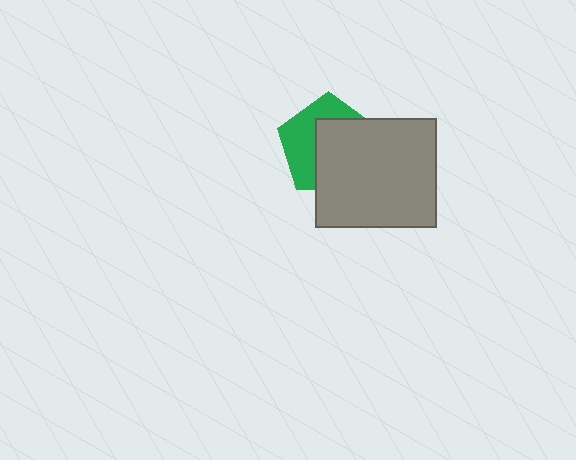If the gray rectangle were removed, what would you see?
You would see the complete green pentagon.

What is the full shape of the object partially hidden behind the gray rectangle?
The partially hidden object is a green pentagon.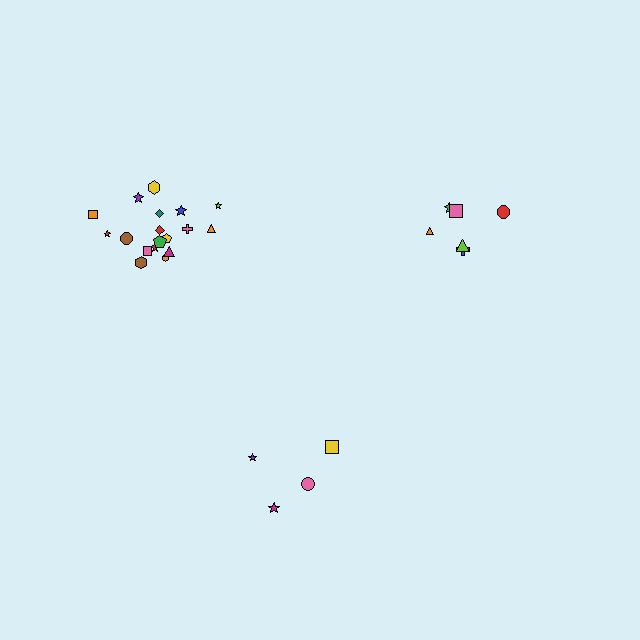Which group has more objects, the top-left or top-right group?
The top-left group.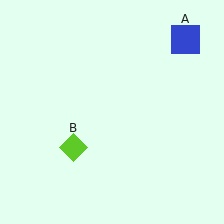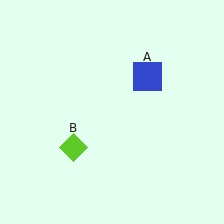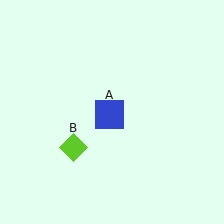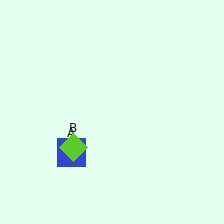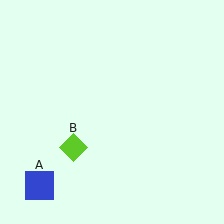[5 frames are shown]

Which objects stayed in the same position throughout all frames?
Lime diamond (object B) remained stationary.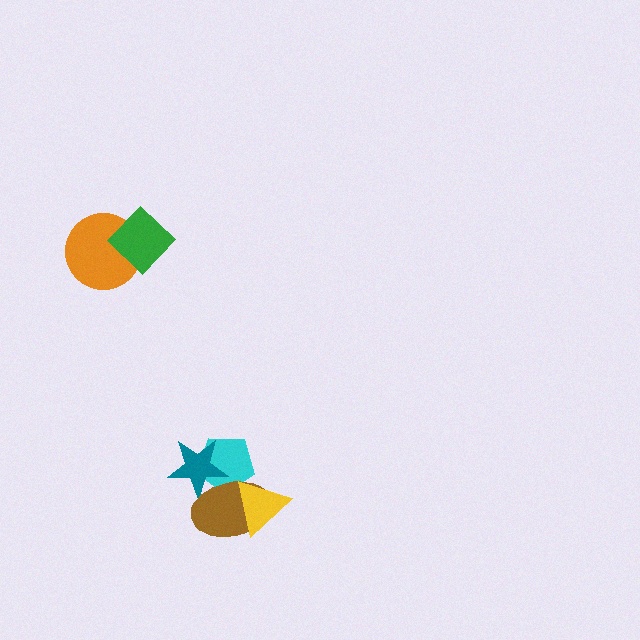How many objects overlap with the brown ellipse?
3 objects overlap with the brown ellipse.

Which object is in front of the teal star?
The brown ellipse is in front of the teal star.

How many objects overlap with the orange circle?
1 object overlaps with the orange circle.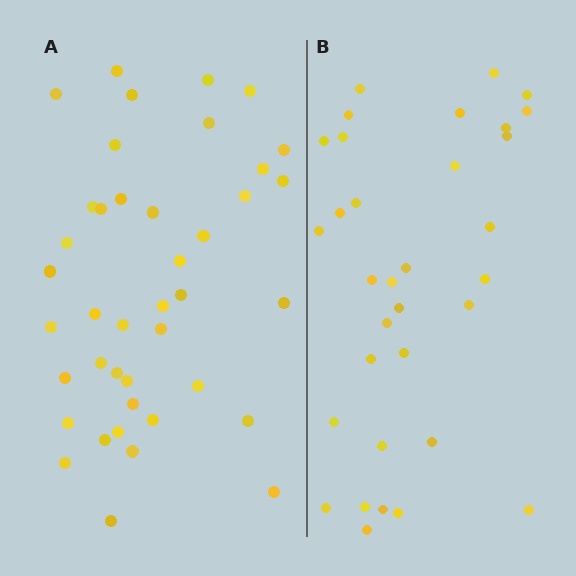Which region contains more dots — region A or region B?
Region A (the left region) has more dots.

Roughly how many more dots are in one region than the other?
Region A has roughly 8 or so more dots than region B.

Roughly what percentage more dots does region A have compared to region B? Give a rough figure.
About 25% more.